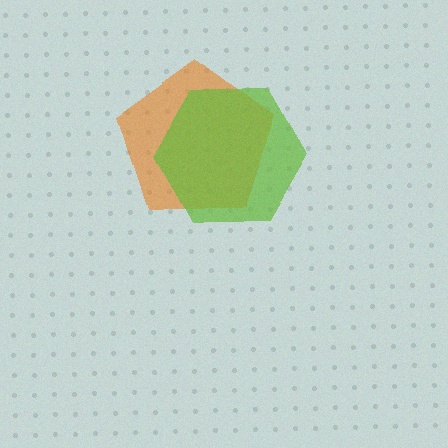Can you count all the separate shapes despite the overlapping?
Yes, there are 2 separate shapes.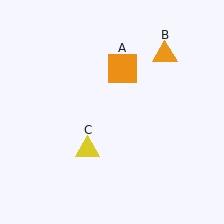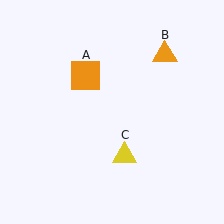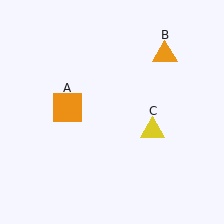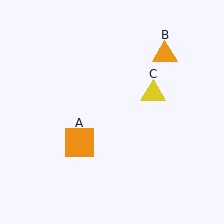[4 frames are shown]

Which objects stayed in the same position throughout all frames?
Orange triangle (object B) remained stationary.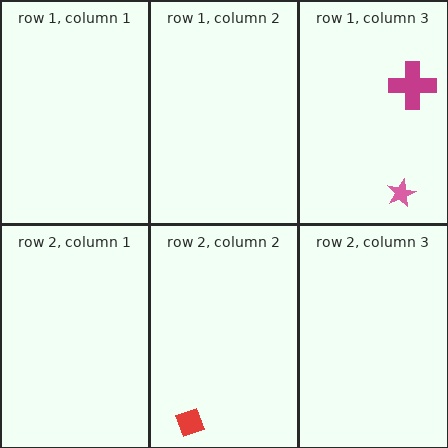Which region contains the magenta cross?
The row 1, column 3 region.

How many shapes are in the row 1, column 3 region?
2.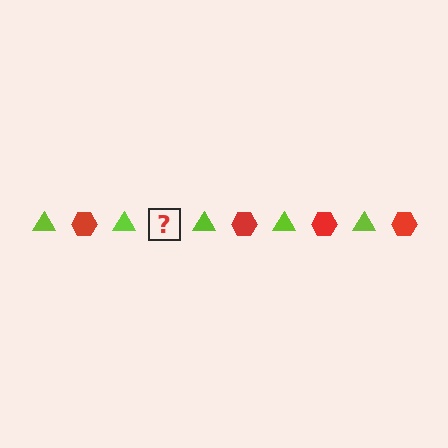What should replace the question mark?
The question mark should be replaced with a red hexagon.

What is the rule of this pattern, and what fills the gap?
The rule is that the pattern alternates between lime triangle and red hexagon. The gap should be filled with a red hexagon.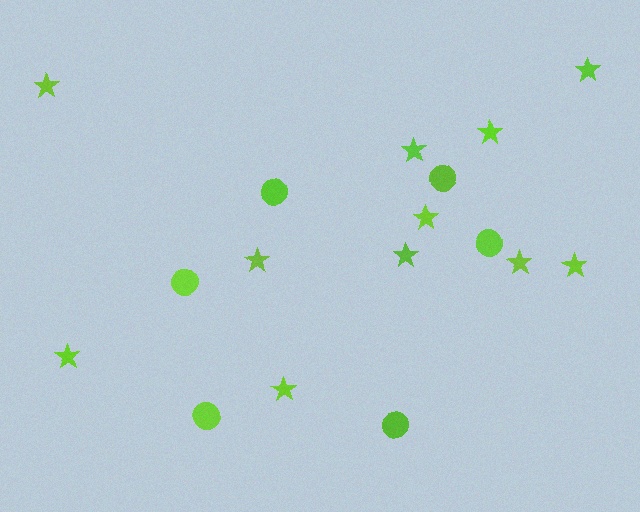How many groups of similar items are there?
There are 2 groups: one group of circles (6) and one group of stars (11).